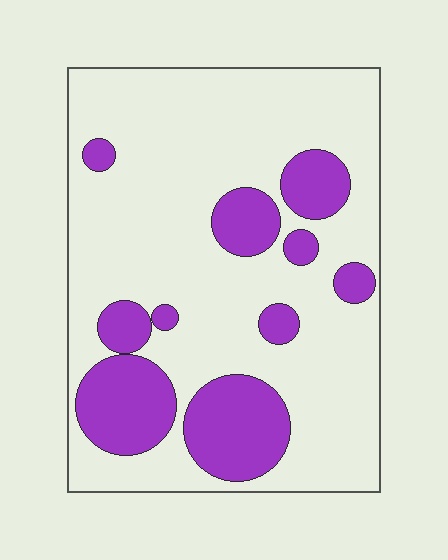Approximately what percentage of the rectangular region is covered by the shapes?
Approximately 25%.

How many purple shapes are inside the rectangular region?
10.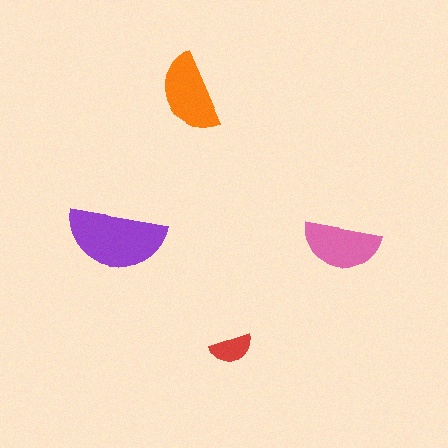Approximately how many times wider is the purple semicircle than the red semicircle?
About 2.5 times wider.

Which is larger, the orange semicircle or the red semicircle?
The orange one.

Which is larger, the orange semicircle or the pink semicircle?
The orange one.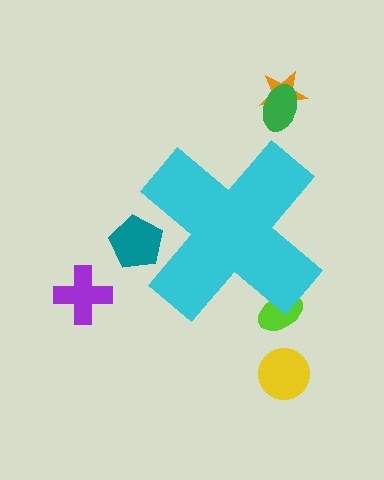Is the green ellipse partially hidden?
No, the green ellipse is fully visible.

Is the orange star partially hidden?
No, the orange star is fully visible.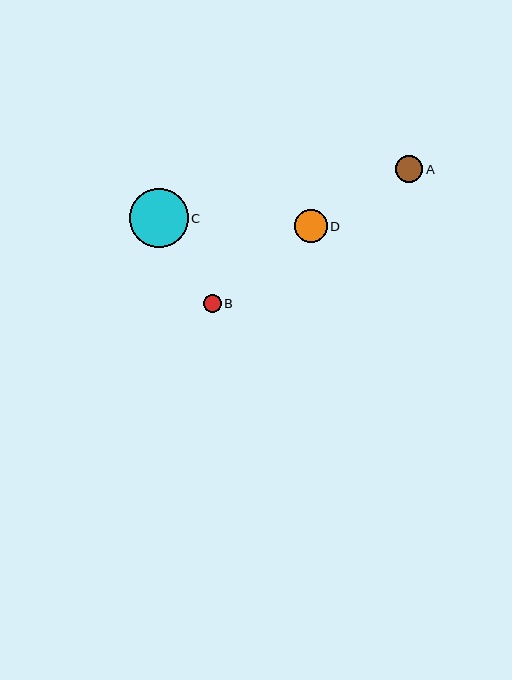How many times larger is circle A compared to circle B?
Circle A is approximately 1.5 times the size of circle B.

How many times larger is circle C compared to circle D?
Circle C is approximately 1.8 times the size of circle D.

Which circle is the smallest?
Circle B is the smallest with a size of approximately 18 pixels.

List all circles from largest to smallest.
From largest to smallest: C, D, A, B.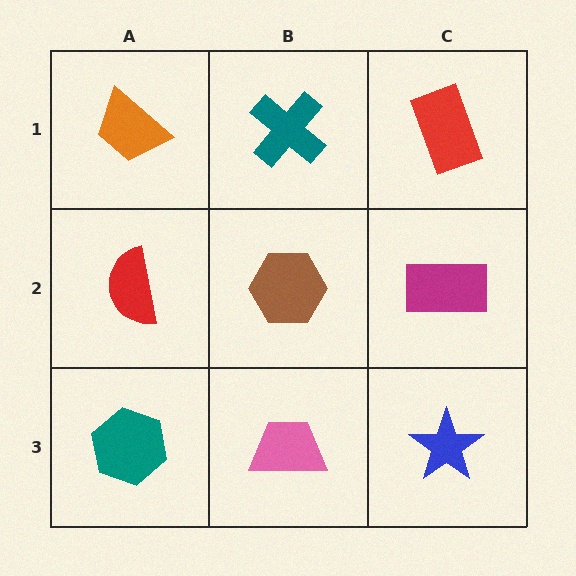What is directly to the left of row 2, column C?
A brown hexagon.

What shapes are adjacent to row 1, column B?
A brown hexagon (row 2, column B), an orange trapezoid (row 1, column A), a red rectangle (row 1, column C).